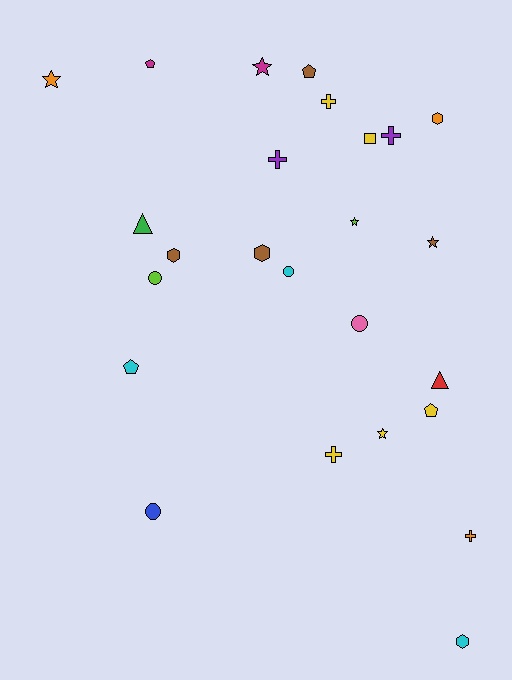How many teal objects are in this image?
There are no teal objects.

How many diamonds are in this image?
There are no diamonds.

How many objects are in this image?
There are 25 objects.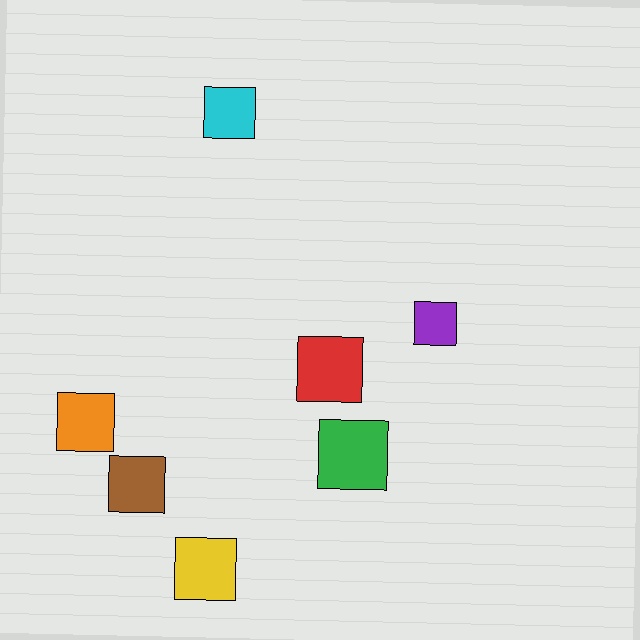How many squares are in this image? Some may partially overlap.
There are 7 squares.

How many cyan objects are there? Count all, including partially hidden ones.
There is 1 cyan object.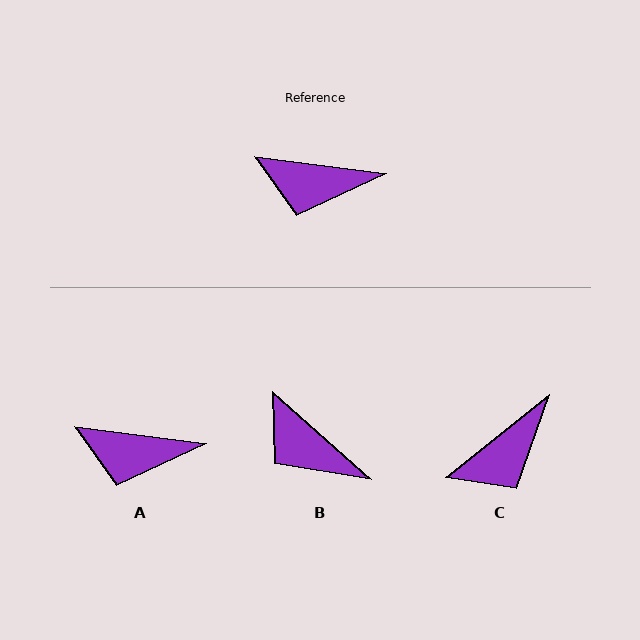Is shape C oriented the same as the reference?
No, it is off by about 46 degrees.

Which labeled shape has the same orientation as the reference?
A.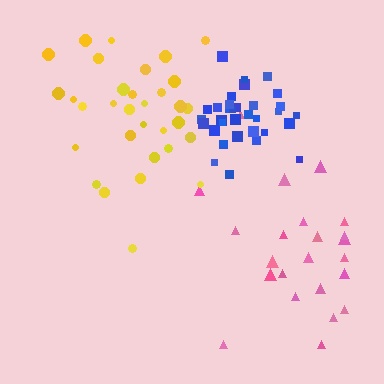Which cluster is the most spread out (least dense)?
Pink.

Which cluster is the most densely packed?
Blue.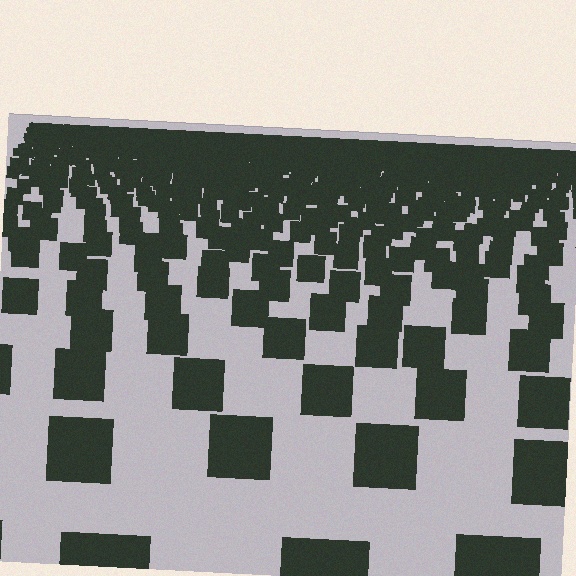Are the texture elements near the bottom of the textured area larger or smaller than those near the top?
Larger. Near the bottom, elements are closer to the viewer and appear at a bigger on-screen size.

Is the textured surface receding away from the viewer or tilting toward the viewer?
The surface is receding away from the viewer. Texture elements get smaller and denser toward the top.